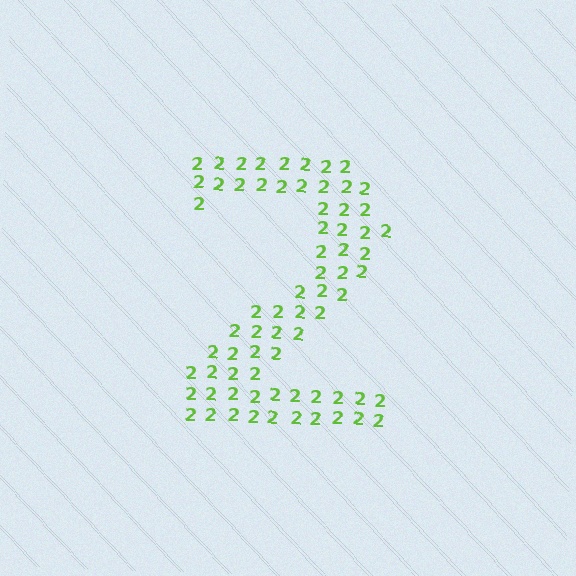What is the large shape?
The large shape is the digit 2.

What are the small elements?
The small elements are digit 2's.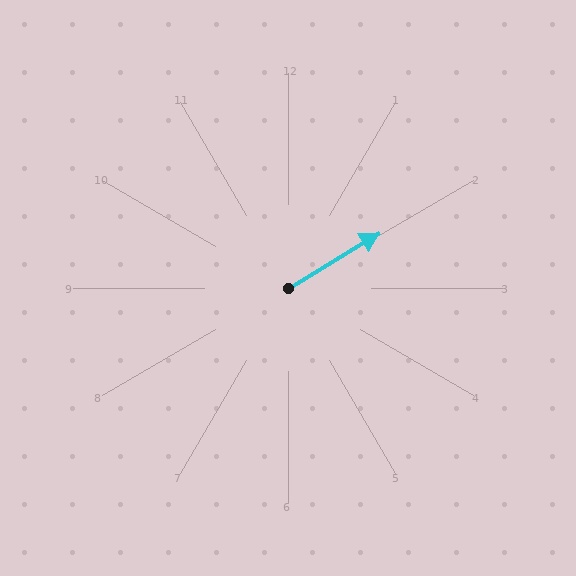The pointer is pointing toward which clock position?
Roughly 2 o'clock.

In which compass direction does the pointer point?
Northeast.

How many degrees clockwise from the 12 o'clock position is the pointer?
Approximately 59 degrees.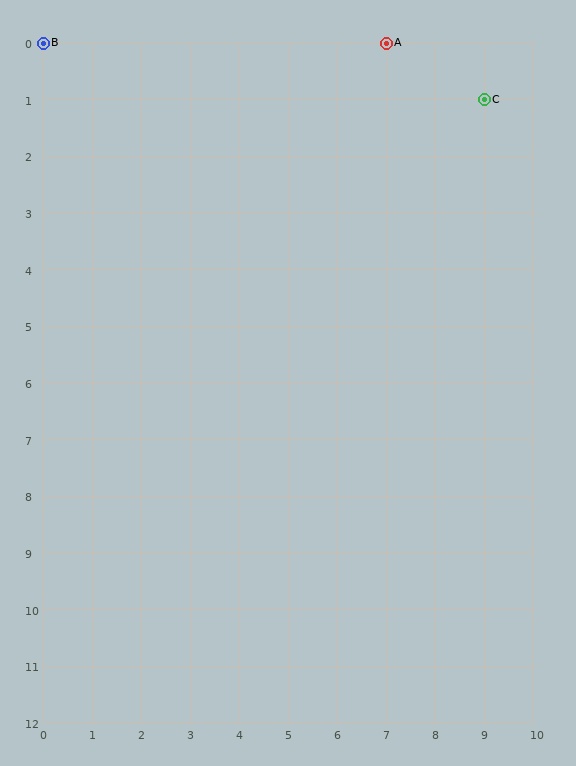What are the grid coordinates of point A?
Point A is at grid coordinates (7, 0).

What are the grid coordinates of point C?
Point C is at grid coordinates (9, 1).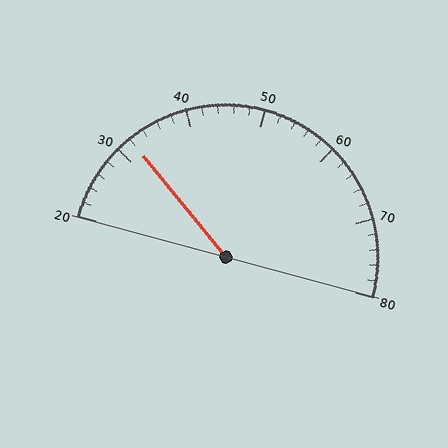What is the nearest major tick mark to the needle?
The nearest major tick mark is 30.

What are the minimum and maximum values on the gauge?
The gauge ranges from 20 to 80.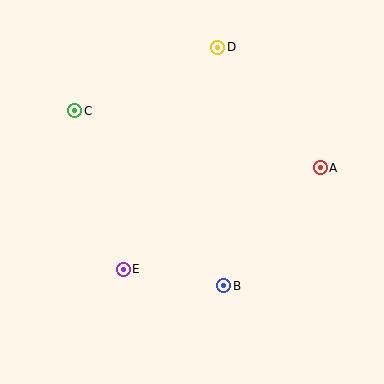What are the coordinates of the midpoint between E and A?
The midpoint between E and A is at (222, 218).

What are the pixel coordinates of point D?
Point D is at (218, 47).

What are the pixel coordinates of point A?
Point A is at (320, 168).